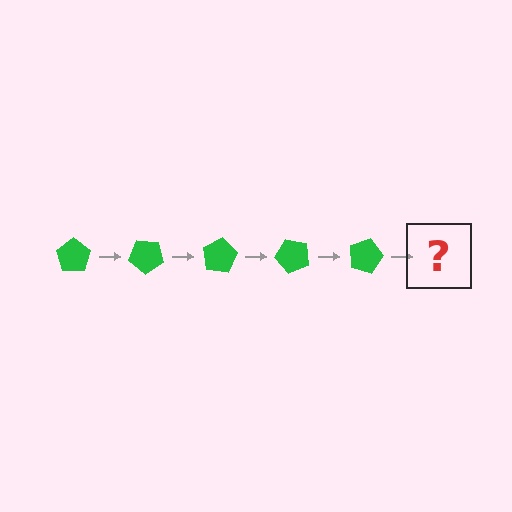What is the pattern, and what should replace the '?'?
The pattern is that the pentagon rotates 40 degrees each step. The '?' should be a green pentagon rotated 200 degrees.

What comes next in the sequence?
The next element should be a green pentagon rotated 200 degrees.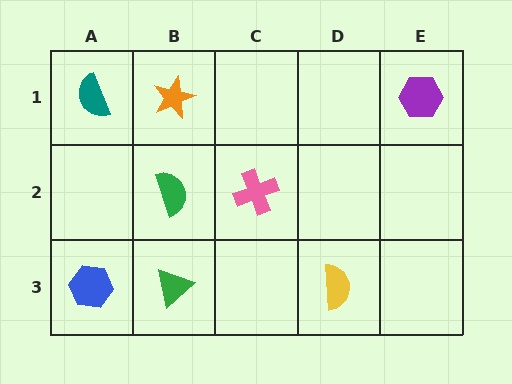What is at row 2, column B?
A green semicircle.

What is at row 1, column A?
A teal semicircle.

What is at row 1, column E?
A purple hexagon.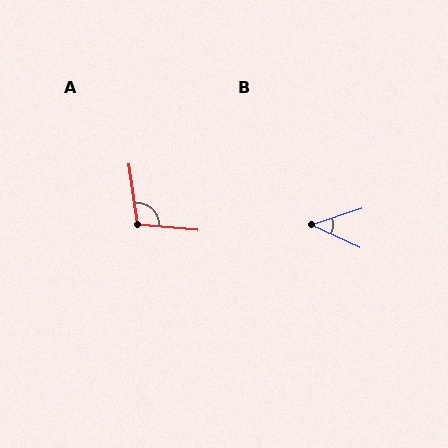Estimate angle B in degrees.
Approximately 43 degrees.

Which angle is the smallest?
B, at approximately 43 degrees.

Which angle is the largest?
A, at approximately 103 degrees.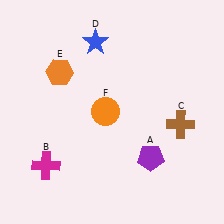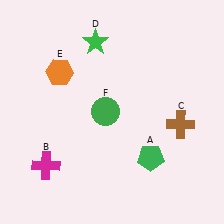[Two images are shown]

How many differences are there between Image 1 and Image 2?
There are 3 differences between the two images.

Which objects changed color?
A changed from purple to green. D changed from blue to green. F changed from orange to green.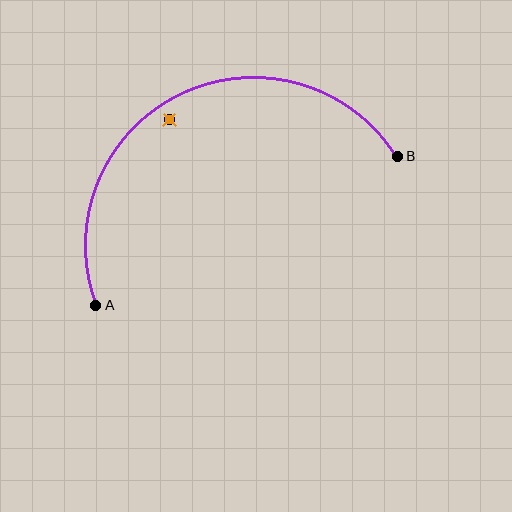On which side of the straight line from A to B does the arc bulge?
The arc bulges above the straight line connecting A and B.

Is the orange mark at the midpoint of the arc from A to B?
No — the orange mark does not lie on the arc at all. It sits slightly inside the curve.